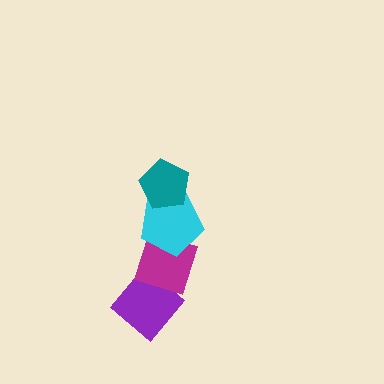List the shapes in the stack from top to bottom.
From top to bottom: the teal pentagon, the cyan pentagon, the magenta diamond, the purple diamond.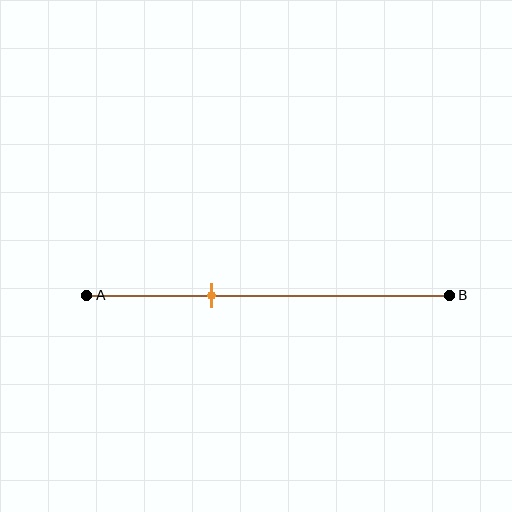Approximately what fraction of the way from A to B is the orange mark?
The orange mark is approximately 35% of the way from A to B.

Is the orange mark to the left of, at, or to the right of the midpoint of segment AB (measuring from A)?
The orange mark is to the left of the midpoint of segment AB.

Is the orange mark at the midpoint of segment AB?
No, the mark is at about 35% from A, not at the 50% midpoint.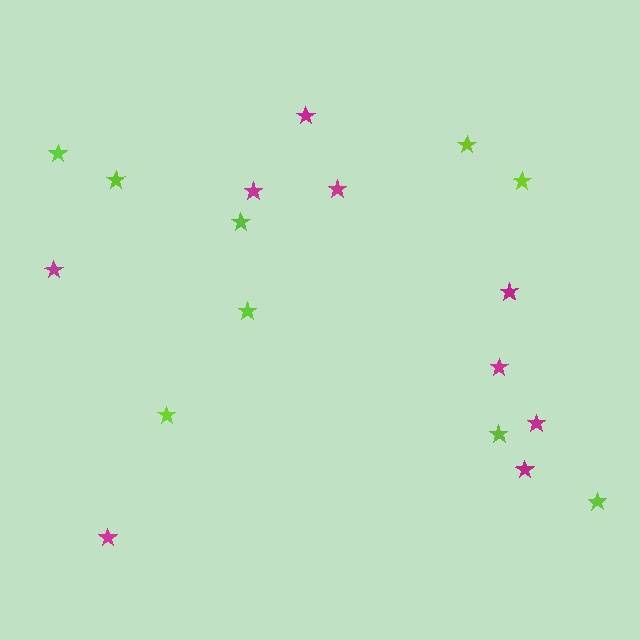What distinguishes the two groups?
There are 2 groups: one group of lime stars (9) and one group of magenta stars (9).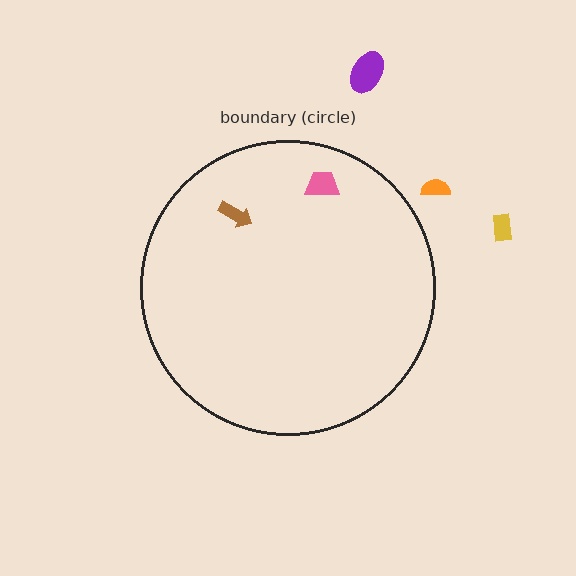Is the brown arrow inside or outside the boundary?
Inside.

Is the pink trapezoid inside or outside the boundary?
Inside.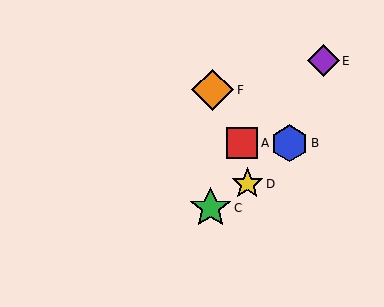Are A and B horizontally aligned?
Yes, both are at y≈143.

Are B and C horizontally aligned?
No, B is at y≈143 and C is at y≈208.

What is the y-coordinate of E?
Object E is at y≈61.